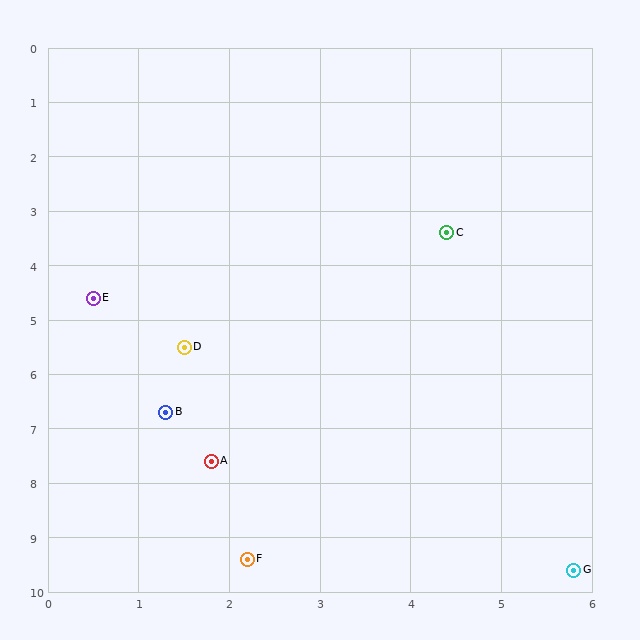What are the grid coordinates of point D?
Point D is at approximately (1.5, 5.5).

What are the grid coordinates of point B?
Point B is at approximately (1.3, 6.7).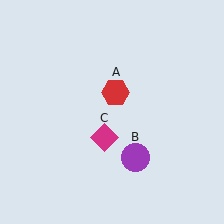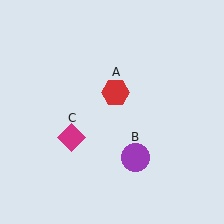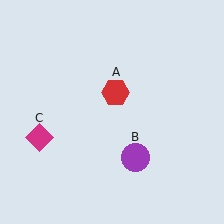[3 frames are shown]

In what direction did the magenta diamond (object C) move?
The magenta diamond (object C) moved left.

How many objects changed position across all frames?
1 object changed position: magenta diamond (object C).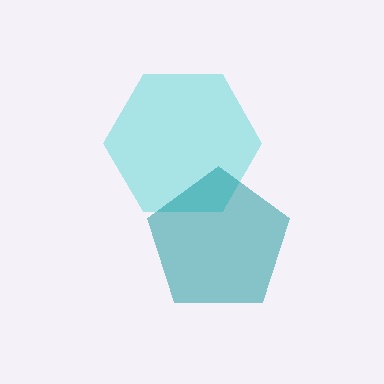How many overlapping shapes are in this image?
There are 2 overlapping shapes in the image.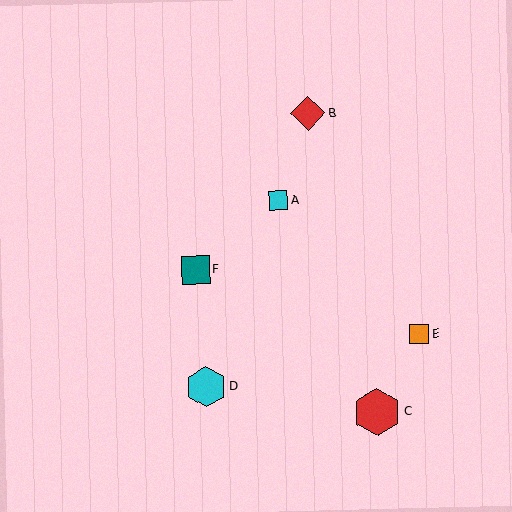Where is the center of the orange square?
The center of the orange square is at (419, 334).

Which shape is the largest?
The red hexagon (labeled C) is the largest.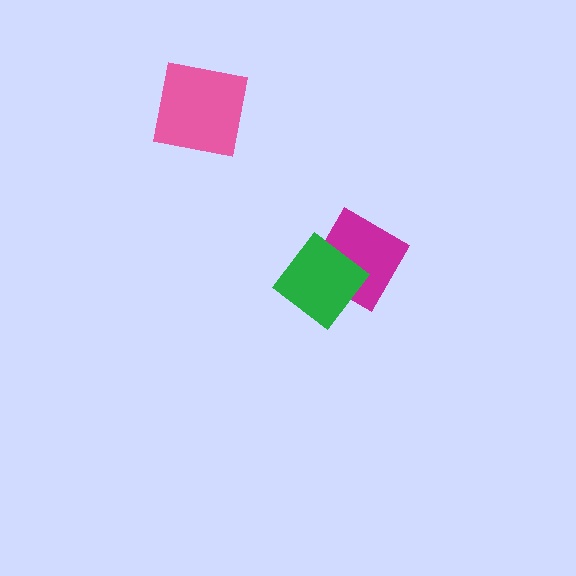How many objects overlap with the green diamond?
1 object overlaps with the green diamond.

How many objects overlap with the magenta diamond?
1 object overlaps with the magenta diamond.